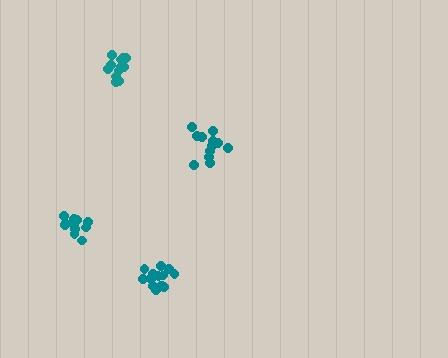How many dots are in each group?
Group 1: 15 dots, Group 2: 12 dots, Group 3: 12 dots, Group 4: 11 dots (50 total).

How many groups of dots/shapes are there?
There are 4 groups.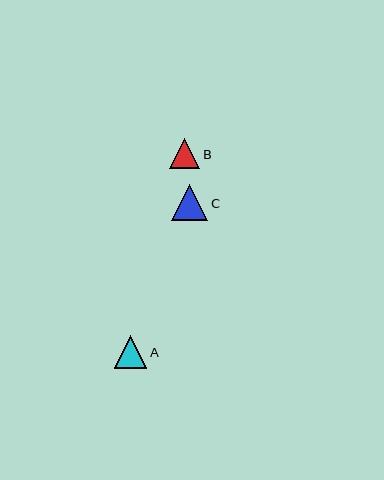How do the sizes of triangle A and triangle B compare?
Triangle A and triangle B are approximately the same size.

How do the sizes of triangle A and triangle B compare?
Triangle A and triangle B are approximately the same size.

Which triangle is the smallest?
Triangle B is the smallest with a size of approximately 30 pixels.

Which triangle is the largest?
Triangle C is the largest with a size of approximately 36 pixels.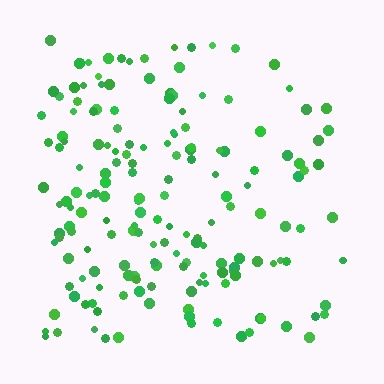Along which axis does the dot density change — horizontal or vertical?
Horizontal.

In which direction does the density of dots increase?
From right to left, with the left side densest.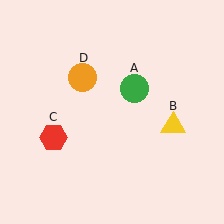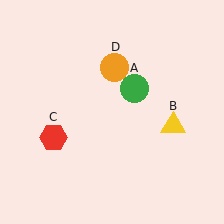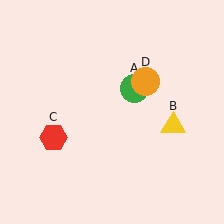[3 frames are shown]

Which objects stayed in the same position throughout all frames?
Green circle (object A) and yellow triangle (object B) and red hexagon (object C) remained stationary.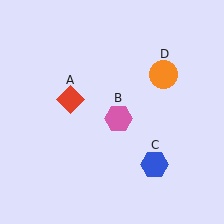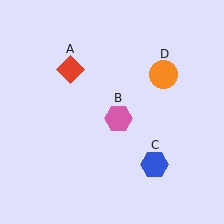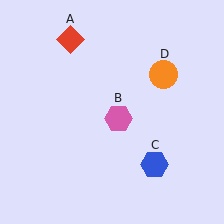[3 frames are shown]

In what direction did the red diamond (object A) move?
The red diamond (object A) moved up.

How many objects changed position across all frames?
1 object changed position: red diamond (object A).